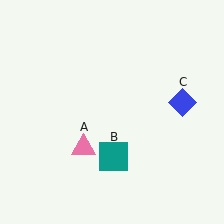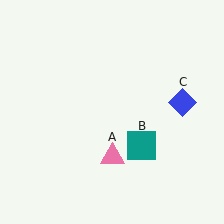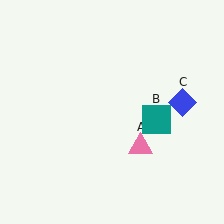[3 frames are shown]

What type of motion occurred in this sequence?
The pink triangle (object A), teal square (object B) rotated counterclockwise around the center of the scene.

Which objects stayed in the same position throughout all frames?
Blue diamond (object C) remained stationary.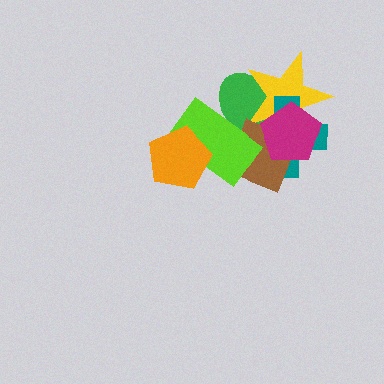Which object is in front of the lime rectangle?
The orange pentagon is in front of the lime rectangle.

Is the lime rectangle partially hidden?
Yes, it is partially covered by another shape.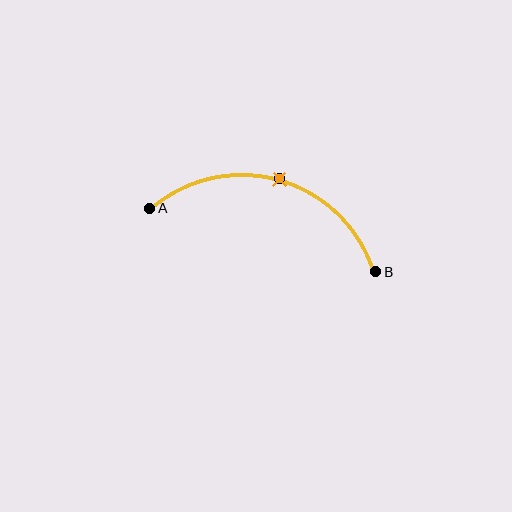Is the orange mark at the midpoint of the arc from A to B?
Yes. The orange mark lies on the arc at equal arc-length from both A and B — it is the arc midpoint.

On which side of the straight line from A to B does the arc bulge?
The arc bulges above the straight line connecting A and B.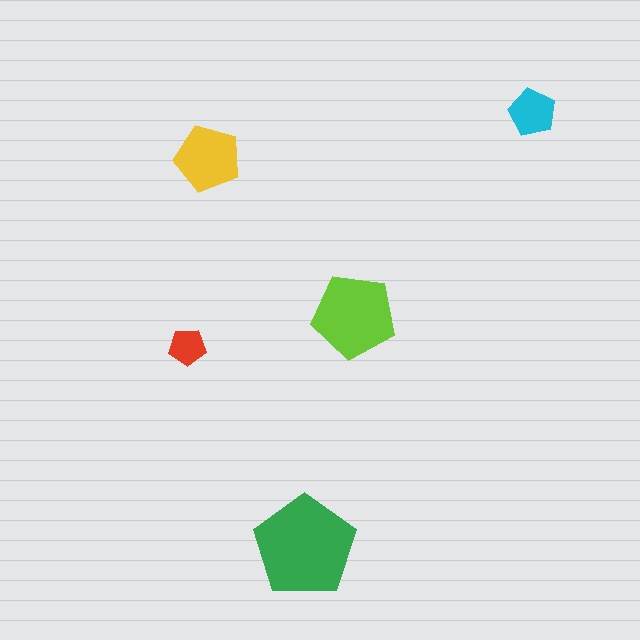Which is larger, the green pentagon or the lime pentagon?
The green one.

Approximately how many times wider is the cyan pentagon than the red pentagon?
About 1.5 times wider.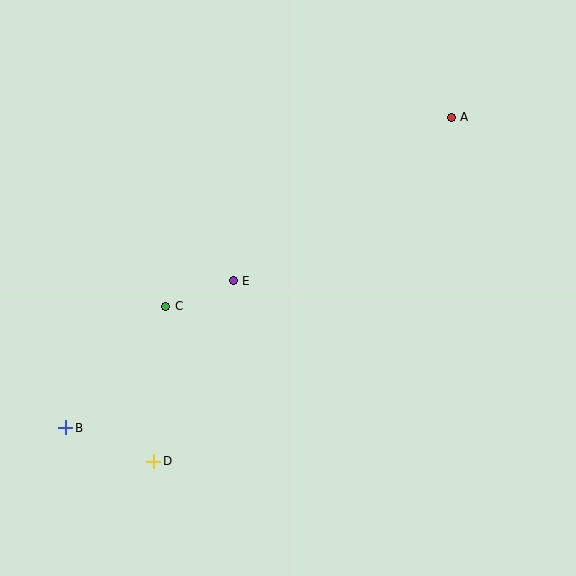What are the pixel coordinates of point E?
Point E is at (233, 281).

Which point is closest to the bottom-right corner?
Point D is closest to the bottom-right corner.